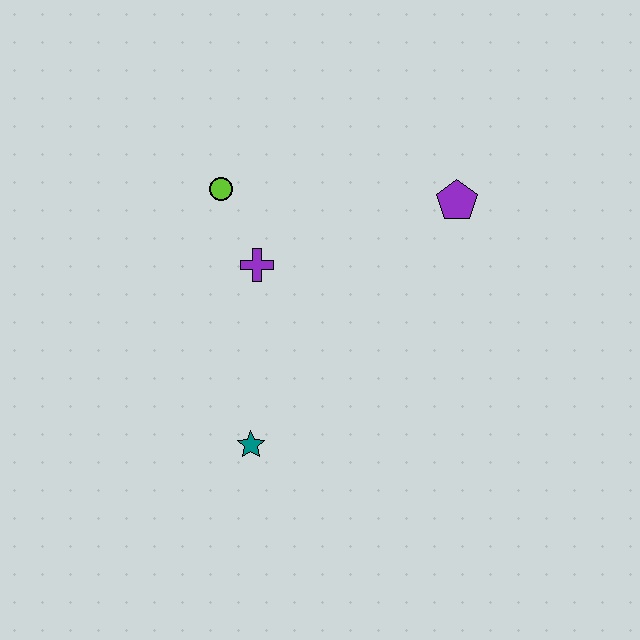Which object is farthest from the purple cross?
The purple pentagon is farthest from the purple cross.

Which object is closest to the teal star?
The purple cross is closest to the teal star.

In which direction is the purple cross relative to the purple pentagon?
The purple cross is to the left of the purple pentagon.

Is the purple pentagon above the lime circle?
No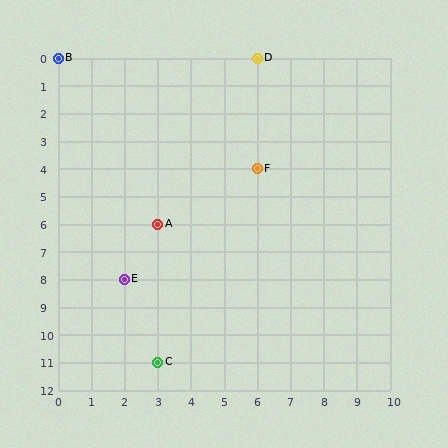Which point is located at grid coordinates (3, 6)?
Point A is at (3, 6).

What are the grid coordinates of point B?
Point B is at grid coordinates (0, 0).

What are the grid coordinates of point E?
Point E is at grid coordinates (2, 8).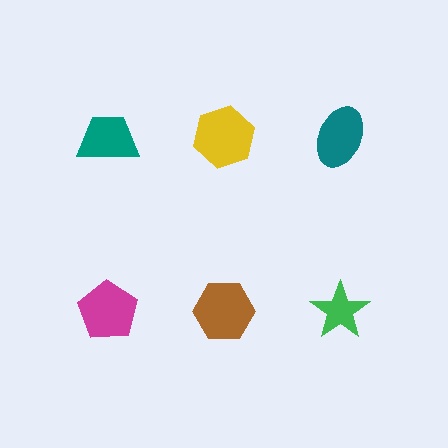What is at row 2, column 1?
A magenta pentagon.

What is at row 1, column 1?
A teal trapezoid.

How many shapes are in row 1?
3 shapes.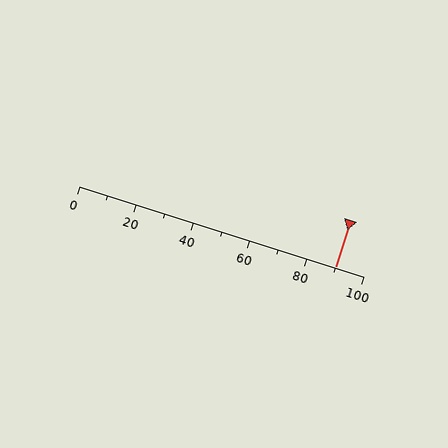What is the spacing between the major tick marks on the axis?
The major ticks are spaced 20 apart.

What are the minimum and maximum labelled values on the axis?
The axis runs from 0 to 100.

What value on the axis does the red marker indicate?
The marker indicates approximately 90.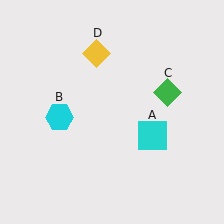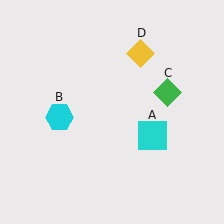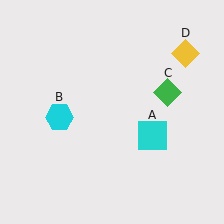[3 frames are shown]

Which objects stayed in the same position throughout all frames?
Cyan square (object A) and cyan hexagon (object B) and green diamond (object C) remained stationary.